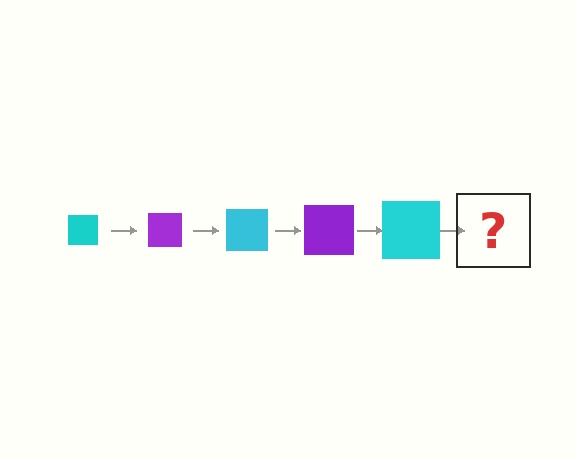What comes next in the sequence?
The next element should be a purple square, larger than the previous one.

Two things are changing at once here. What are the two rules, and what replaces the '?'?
The two rules are that the square grows larger each step and the color cycles through cyan and purple. The '?' should be a purple square, larger than the previous one.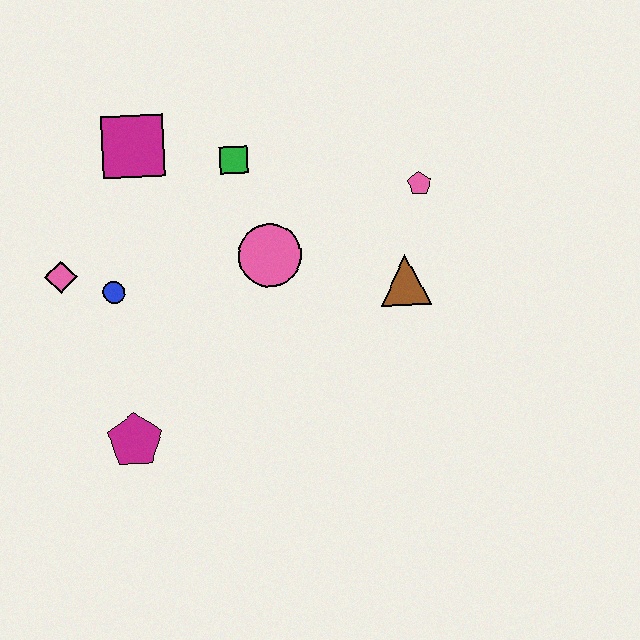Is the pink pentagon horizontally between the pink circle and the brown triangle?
No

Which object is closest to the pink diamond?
The blue circle is closest to the pink diamond.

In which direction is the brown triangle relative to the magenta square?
The brown triangle is to the right of the magenta square.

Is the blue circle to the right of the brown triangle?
No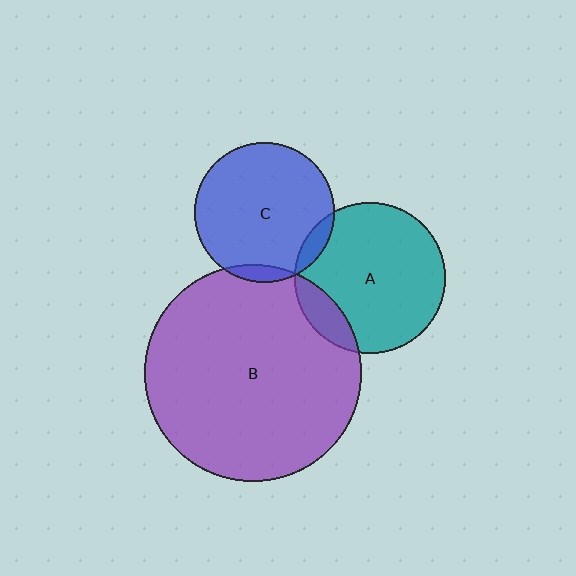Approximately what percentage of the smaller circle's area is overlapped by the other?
Approximately 15%.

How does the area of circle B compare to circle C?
Approximately 2.4 times.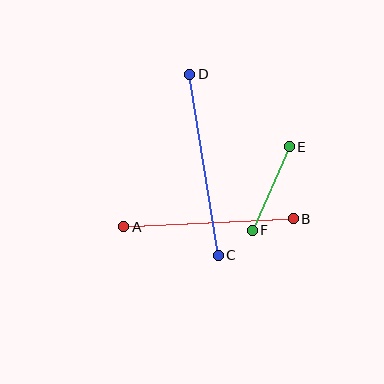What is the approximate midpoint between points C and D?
The midpoint is at approximately (204, 165) pixels.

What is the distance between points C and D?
The distance is approximately 184 pixels.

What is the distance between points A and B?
The distance is approximately 169 pixels.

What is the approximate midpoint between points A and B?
The midpoint is at approximately (208, 223) pixels.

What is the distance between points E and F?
The distance is approximately 91 pixels.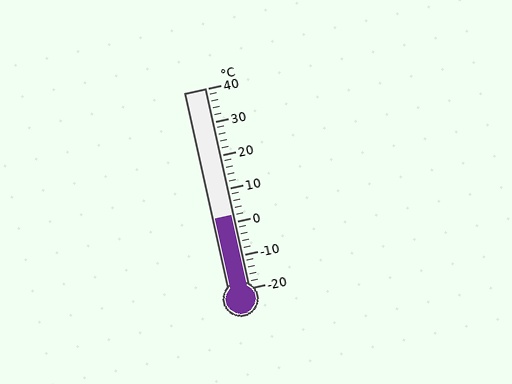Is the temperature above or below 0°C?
The temperature is above 0°C.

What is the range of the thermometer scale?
The thermometer scale ranges from -20°C to 40°C.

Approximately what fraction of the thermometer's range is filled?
The thermometer is filled to approximately 35% of its range.